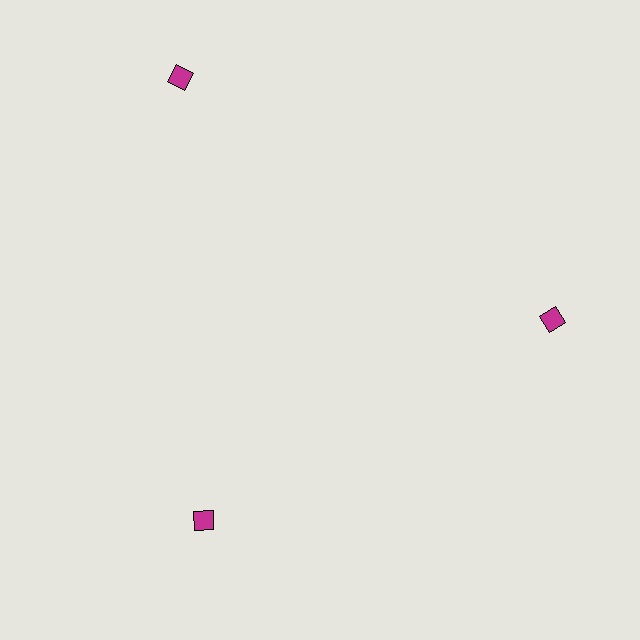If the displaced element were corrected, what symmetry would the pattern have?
It would have 3-fold rotational symmetry — the pattern would map onto itself every 120 degrees.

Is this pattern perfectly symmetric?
No. The 3 magenta diamonds are arranged in a ring, but one element near the 11 o'clock position is pushed outward from the center, breaking the 3-fold rotational symmetry.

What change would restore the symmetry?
The symmetry would be restored by moving it inward, back onto the ring so that all 3 diamonds sit at equal angles and equal distance from the center.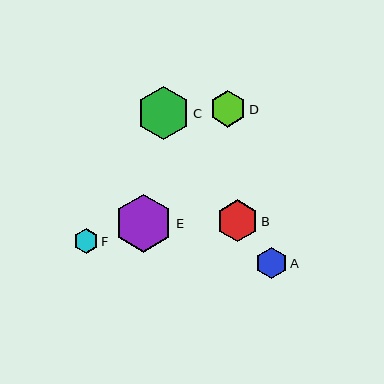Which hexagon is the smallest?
Hexagon F is the smallest with a size of approximately 24 pixels.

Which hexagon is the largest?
Hexagon E is the largest with a size of approximately 58 pixels.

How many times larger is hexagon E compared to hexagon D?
Hexagon E is approximately 1.6 times the size of hexagon D.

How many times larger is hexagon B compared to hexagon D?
Hexagon B is approximately 1.1 times the size of hexagon D.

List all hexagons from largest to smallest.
From largest to smallest: E, C, B, D, A, F.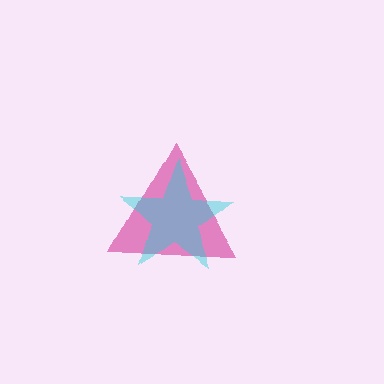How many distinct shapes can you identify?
There are 2 distinct shapes: a magenta triangle, a cyan star.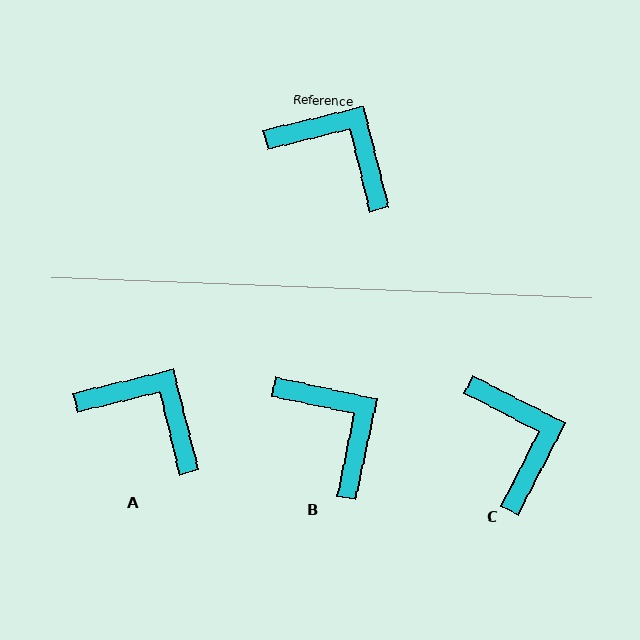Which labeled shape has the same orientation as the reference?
A.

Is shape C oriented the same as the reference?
No, it is off by about 41 degrees.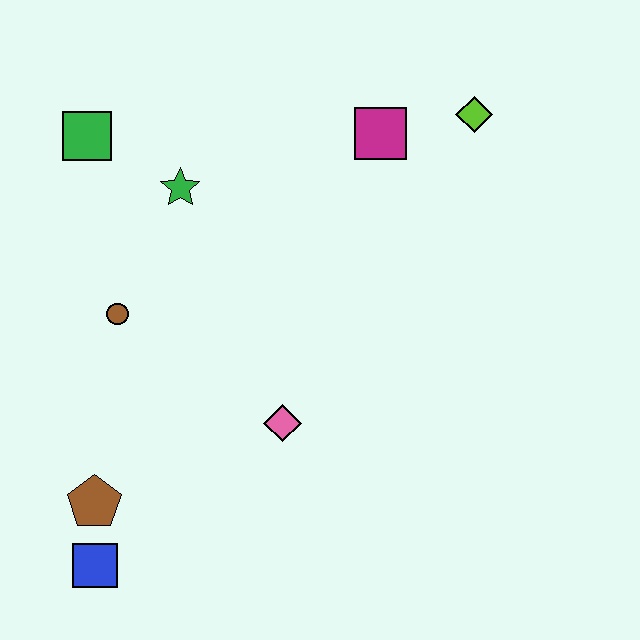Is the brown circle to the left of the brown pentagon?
No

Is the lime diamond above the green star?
Yes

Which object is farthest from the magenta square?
The blue square is farthest from the magenta square.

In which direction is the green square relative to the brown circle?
The green square is above the brown circle.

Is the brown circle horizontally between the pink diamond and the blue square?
Yes